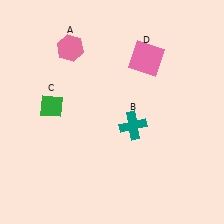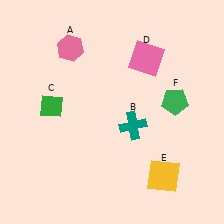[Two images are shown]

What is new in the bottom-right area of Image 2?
A yellow square (E) was added in the bottom-right area of Image 2.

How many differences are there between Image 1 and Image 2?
There are 2 differences between the two images.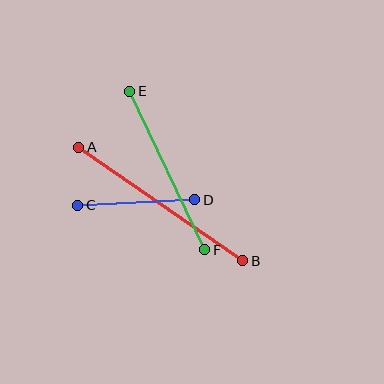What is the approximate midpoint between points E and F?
The midpoint is at approximately (167, 171) pixels.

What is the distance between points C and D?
The distance is approximately 117 pixels.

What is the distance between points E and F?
The distance is approximately 176 pixels.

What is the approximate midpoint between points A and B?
The midpoint is at approximately (161, 204) pixels.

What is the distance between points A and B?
The distance is approximately 199 pixels.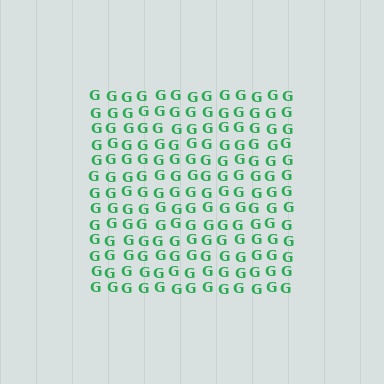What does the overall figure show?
The overall figure shows a square.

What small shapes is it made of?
It is made of small letter G's.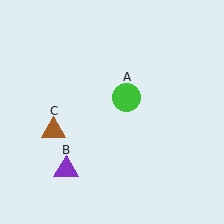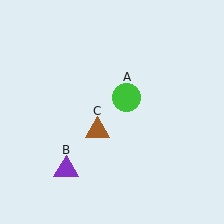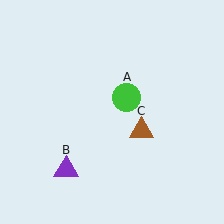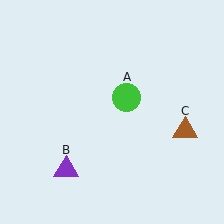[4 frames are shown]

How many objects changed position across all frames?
1 object changed position: brown triangle (object C).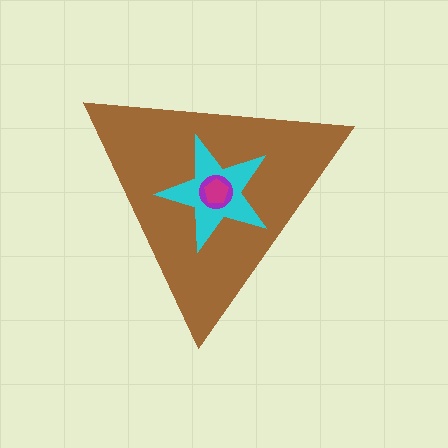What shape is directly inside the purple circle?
The magenta pentagon.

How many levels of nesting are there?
4.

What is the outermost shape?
The brown triangle.